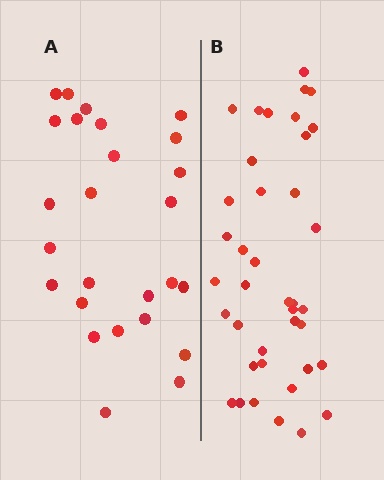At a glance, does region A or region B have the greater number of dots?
Region B (the right region) has more dots.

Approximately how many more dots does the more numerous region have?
Region B has approximately 15 more dots than region A.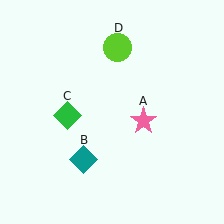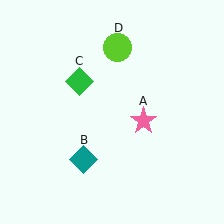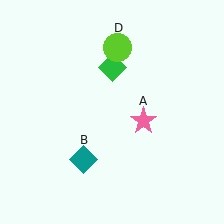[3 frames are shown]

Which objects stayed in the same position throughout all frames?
Pink star (object A) and teal diamond (object B) and lime circle (object D) remained stationary.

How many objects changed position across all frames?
1 object changed position: green diamond (object C).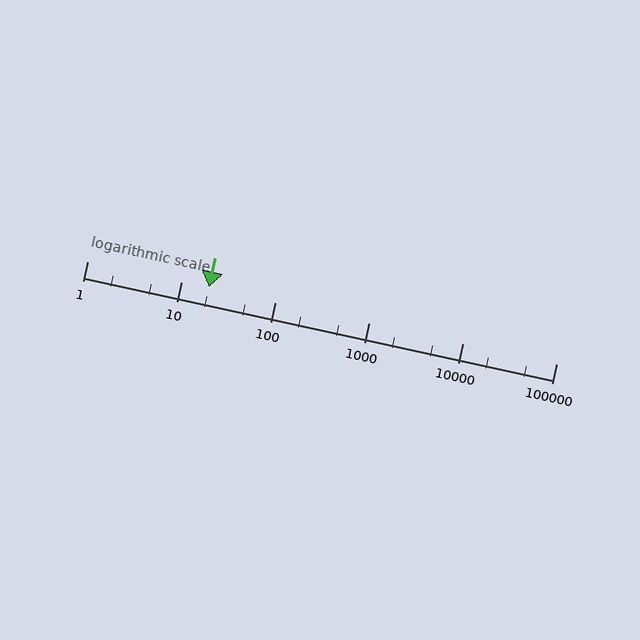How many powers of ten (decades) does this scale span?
The scale spans 5 decades, from 1 to 100000.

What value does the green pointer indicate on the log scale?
The pointer indicates approximately 20.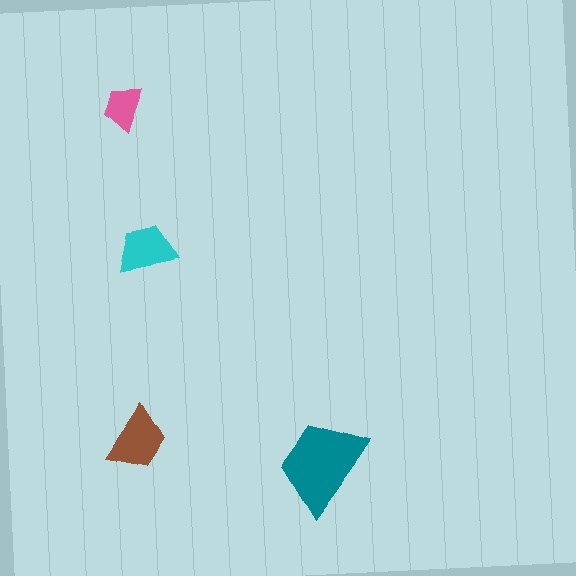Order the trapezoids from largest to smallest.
the teal one, the brown one, the cyan one, the pink one.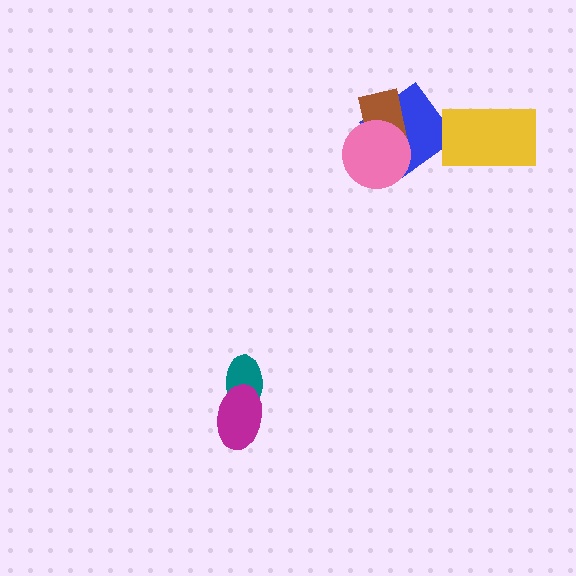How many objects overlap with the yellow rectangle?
1 object overlaps with the yellow rectangle.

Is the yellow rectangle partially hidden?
No, no other shape covers it.